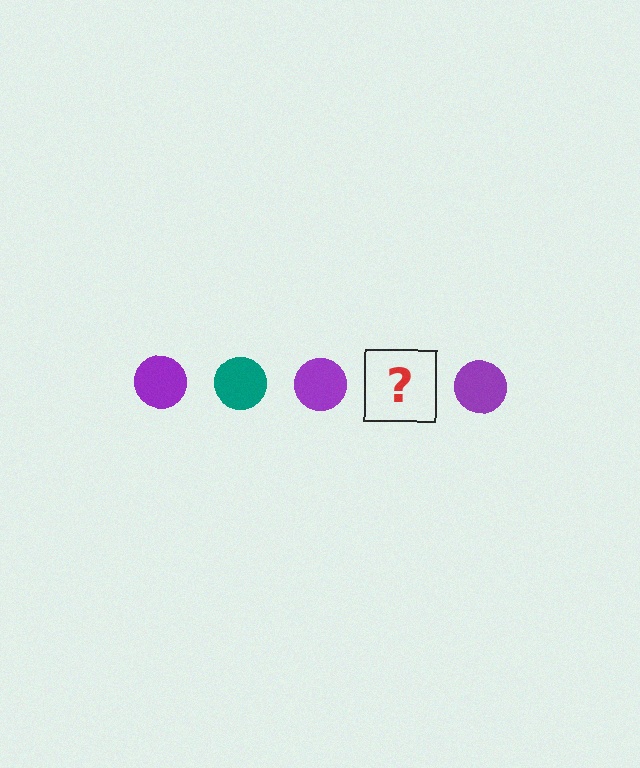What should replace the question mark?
The question mark should be replaced with a teal circle.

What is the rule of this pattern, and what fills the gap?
The rule is that the pattern cycles through purple, teal circles. The gap should be filled with a teal circle.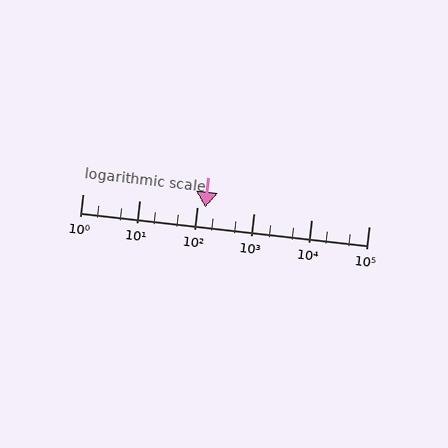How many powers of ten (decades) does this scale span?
The scale spans 5 decades, from 1 to 100000.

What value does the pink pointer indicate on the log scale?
The pointer indicates approximately 140.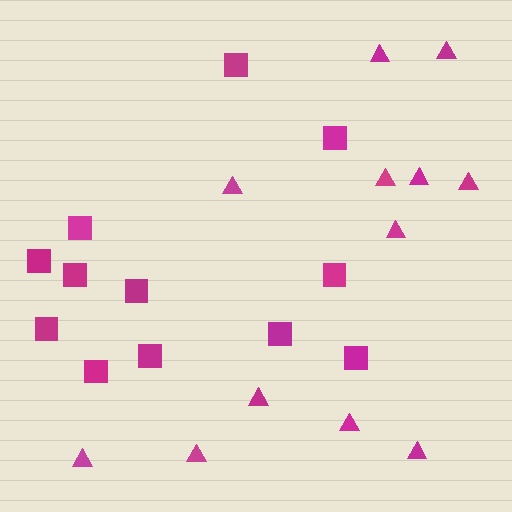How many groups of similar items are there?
There are 2 groups: one group of triangles (12) and one group of squares (12).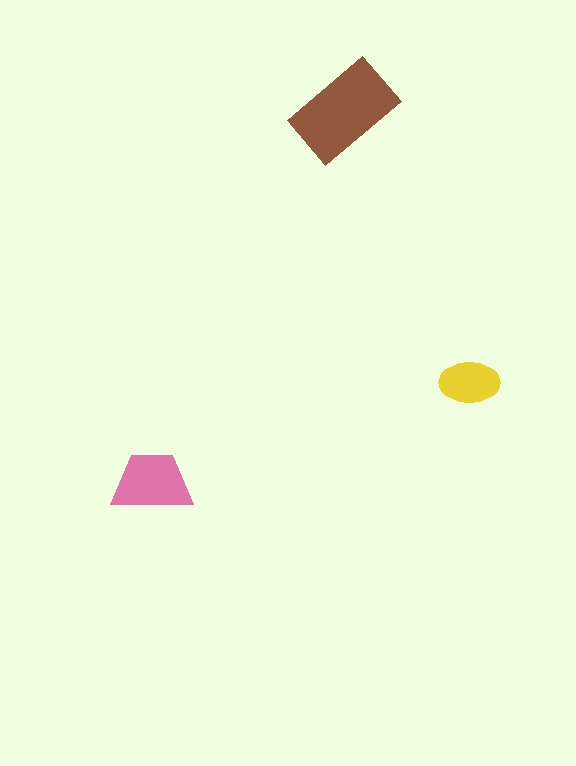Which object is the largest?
The brown rectangle.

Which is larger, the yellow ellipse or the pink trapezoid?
The pink trapezoid.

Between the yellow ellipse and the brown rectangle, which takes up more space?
The brown rectangle.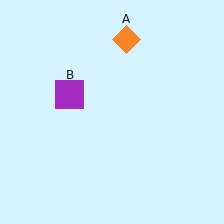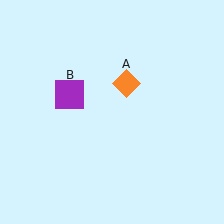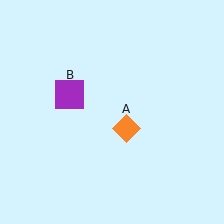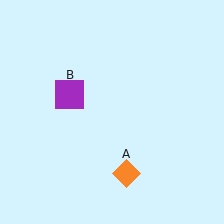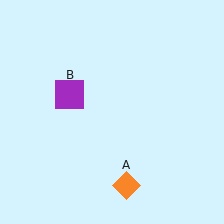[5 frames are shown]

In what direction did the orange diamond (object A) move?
The orange diamond (object A) moved down.